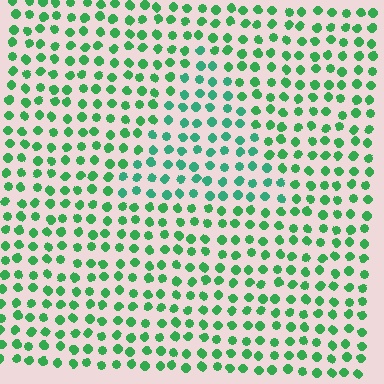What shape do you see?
I see a triangle.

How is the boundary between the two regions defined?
The boundary is defined purely by a slight shift in hue (about 24 degrees). Spacing, size, and orientation are identical on both sides.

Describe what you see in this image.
The image is filled with small green elements in a uniform arrangement. A triangle-shaped region is visible where the elements are tinted to a slightly different hue, forming a subtle color boundary.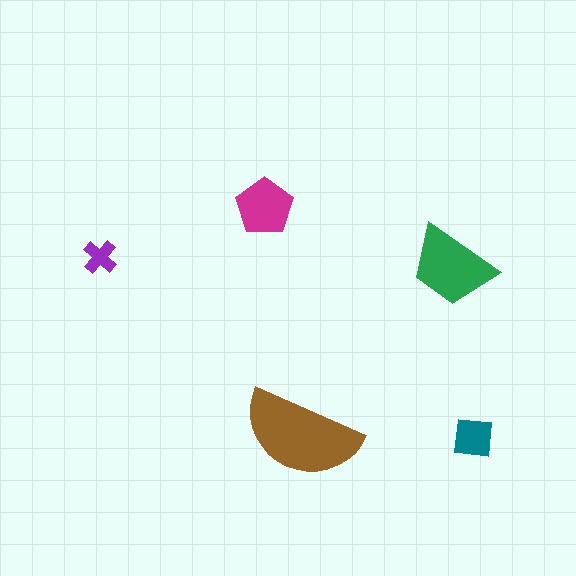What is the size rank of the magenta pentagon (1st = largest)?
3rd.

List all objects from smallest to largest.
The purple cross, the teal square, the magenta pentagon, the green trapezoid, the brown semicircle.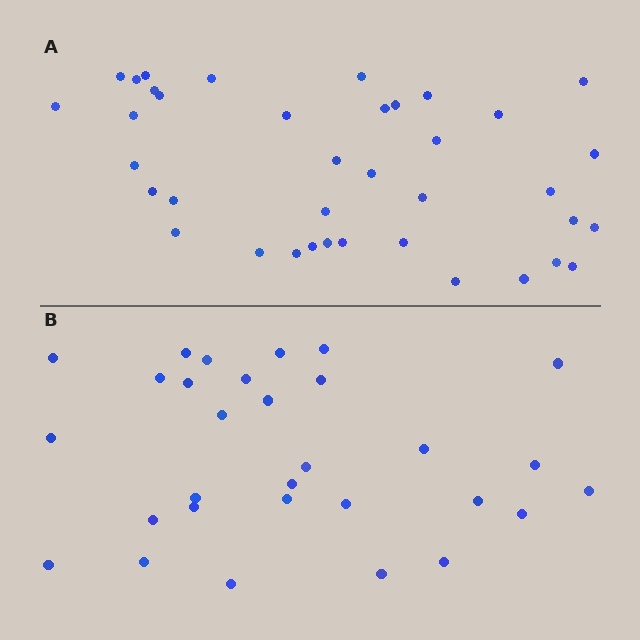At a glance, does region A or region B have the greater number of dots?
Region A (the top region) has more dots.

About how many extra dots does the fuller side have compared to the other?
Region A has roughly 8 or so more dots than region B.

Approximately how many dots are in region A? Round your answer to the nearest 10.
About 40 dots. (The exact count is 38, which rounds to 40.)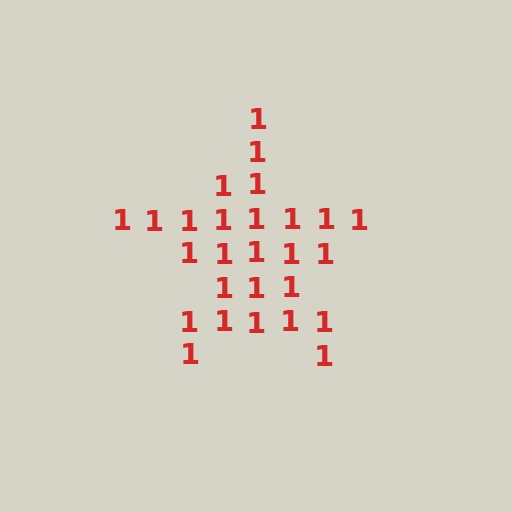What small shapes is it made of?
It is made of small digit 1's.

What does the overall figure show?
The overall figure shows a star.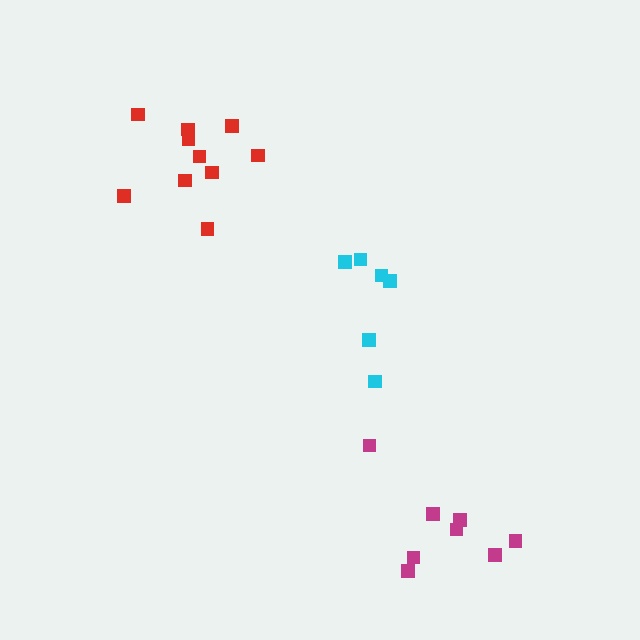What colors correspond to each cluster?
The clusters are colored: cyan, red, magenta.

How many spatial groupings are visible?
There are 3 spatial groupings.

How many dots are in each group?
Group 1: 6 dots, Group 2: 10 dots, Group 3: 8 dots (24 total).